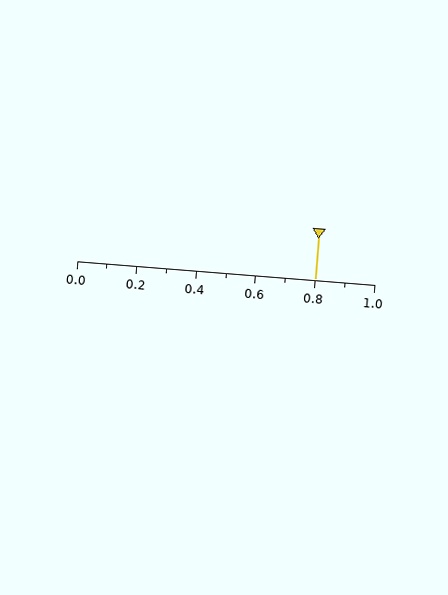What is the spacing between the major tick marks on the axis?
The major ticks are spaced 0.2 apart.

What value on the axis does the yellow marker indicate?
The marker indicates approximately 0.8.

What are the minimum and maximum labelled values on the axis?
The axis runs from 0.0 to 1.0.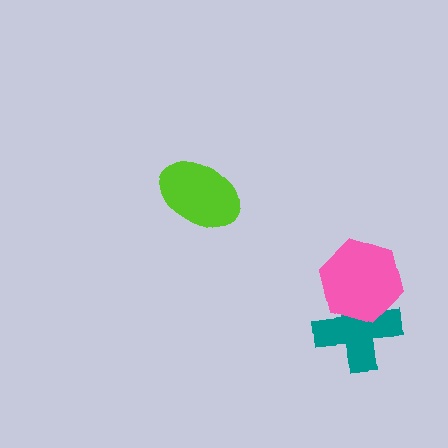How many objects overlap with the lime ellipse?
0 objects overlap with the lime ellipse.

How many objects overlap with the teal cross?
1 object overlaps with the teal cross.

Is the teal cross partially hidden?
Yes, it is partially covered by another shape.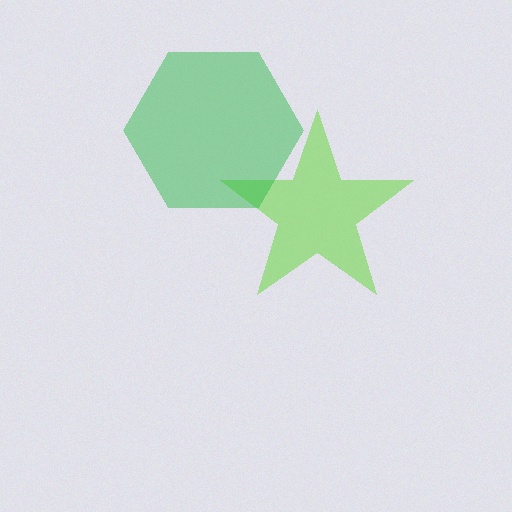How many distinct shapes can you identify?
There are 2 distinct shapes: a lime star, a green hexagon.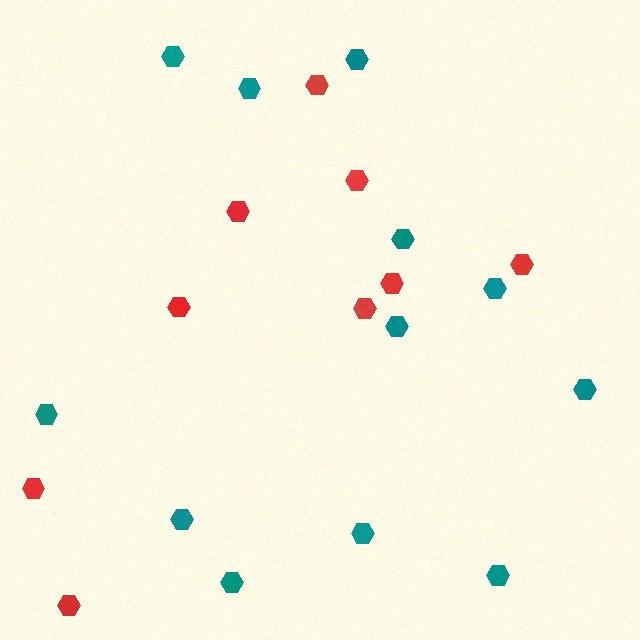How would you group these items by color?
There are 2 groups: one group of teal hexagons (12) and one group of red hexagons (9).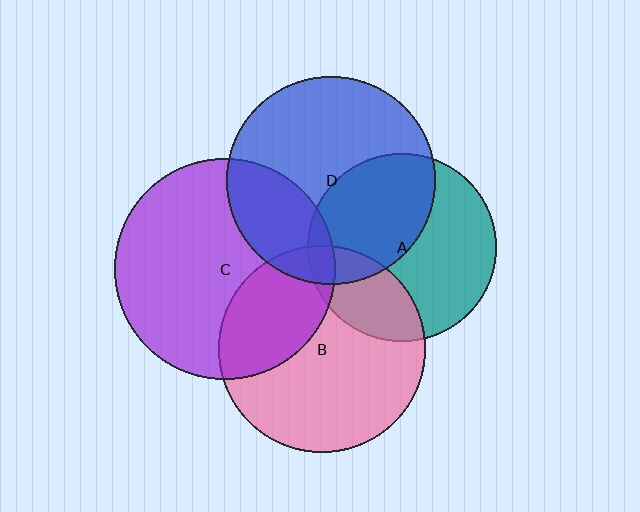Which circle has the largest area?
Circle C (purple).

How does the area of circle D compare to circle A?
Approximately 1.2 times.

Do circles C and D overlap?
Yes.